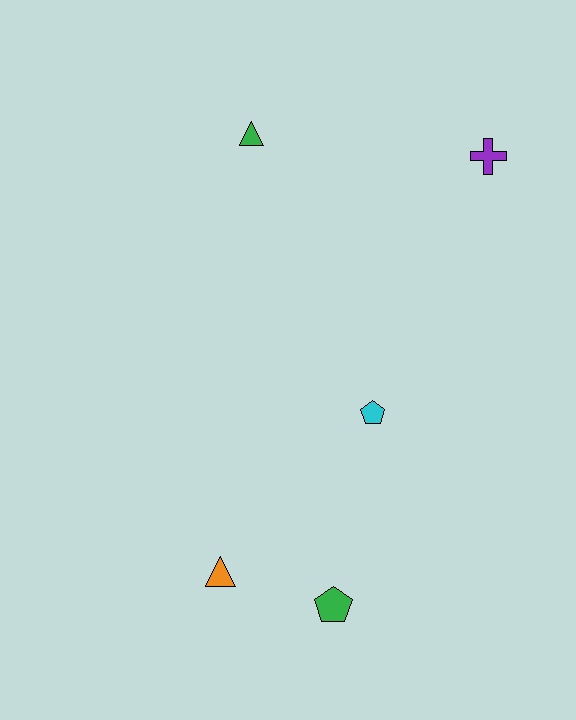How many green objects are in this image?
There are 2 green objects.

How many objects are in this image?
There are 5 objects.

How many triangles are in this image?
There are 2 triangles.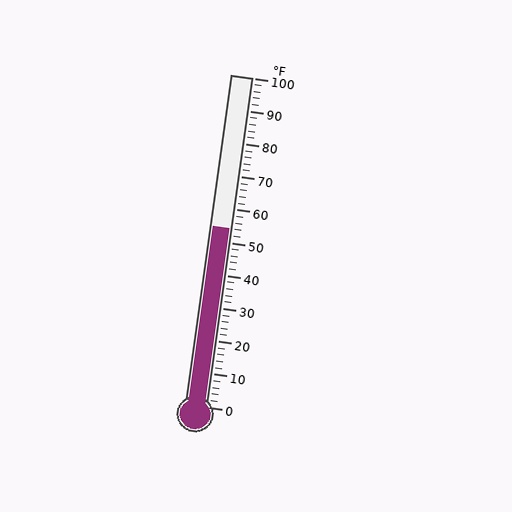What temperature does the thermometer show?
The thermometer shows approximately 54°F.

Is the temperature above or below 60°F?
The temperature is below 60°F.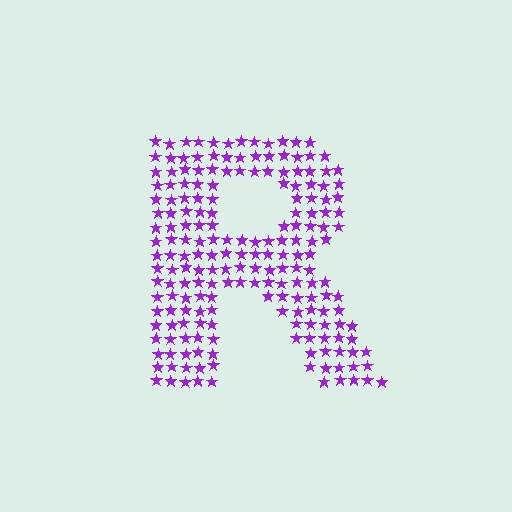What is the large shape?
The large shape is the letter R.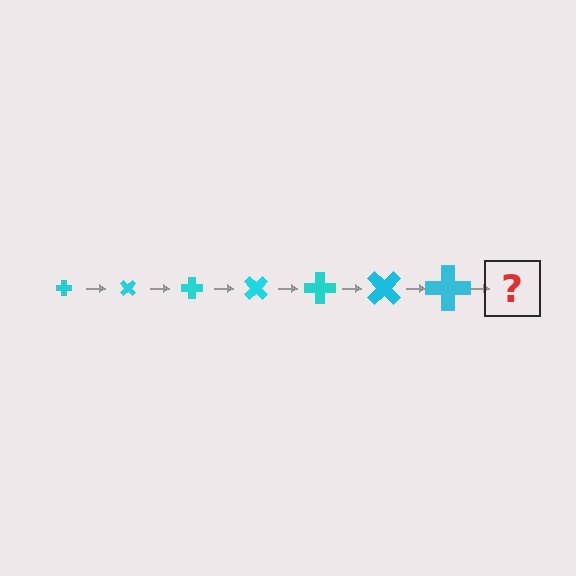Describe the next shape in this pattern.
It should be a cross, larger than the previous one and rotated 315 degrees from the start.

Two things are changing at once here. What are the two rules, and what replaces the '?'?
The two rules are that the cross grows larger each step and it rotates 45 degrees each step. The '?' should be a cross, larger than the previous one and rotated 315 degrees from the start.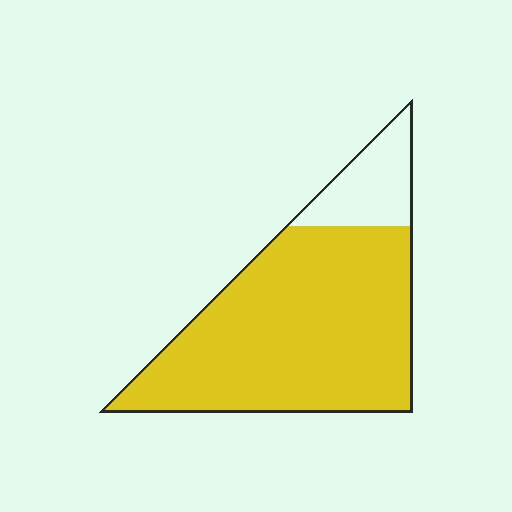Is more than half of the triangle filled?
Yes.